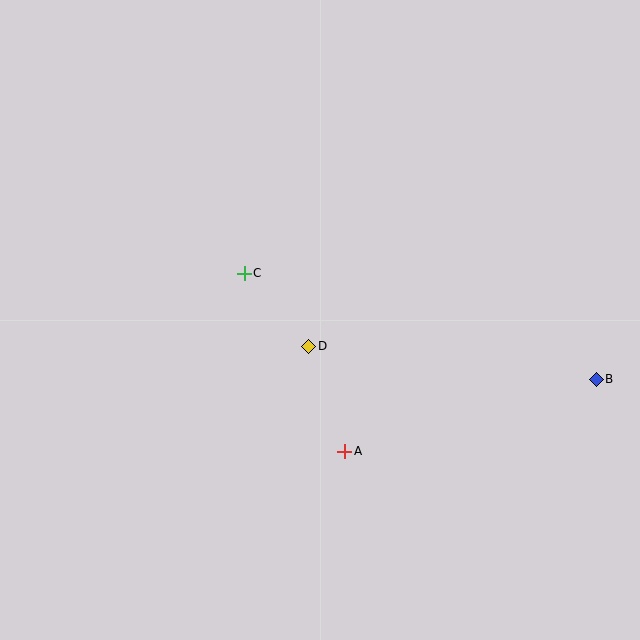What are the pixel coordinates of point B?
Point B is at (596, 379).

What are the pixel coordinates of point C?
Point C is at (244, 273).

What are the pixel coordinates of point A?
Point A is at (345, 451).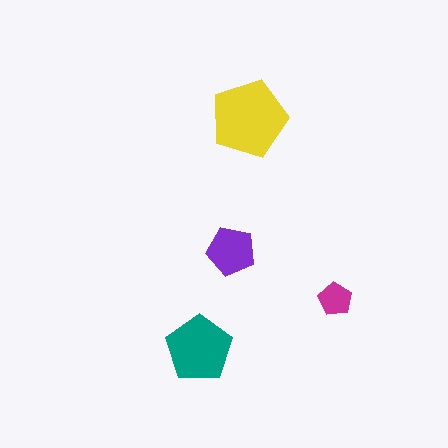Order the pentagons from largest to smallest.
the yellow one, the teal one, the purple one, the magenta one.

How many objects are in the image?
There are 4 objects in the image.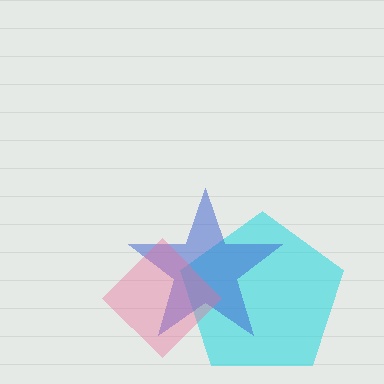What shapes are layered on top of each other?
The layered shapes are: a cyan pentagon, a blue star, a pink diamond.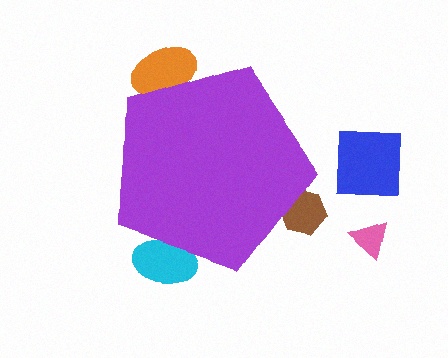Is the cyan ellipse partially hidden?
Yes, the cyan ellipse is partially hidden behind the purple pentagon.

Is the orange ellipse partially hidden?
Yes, the orange ellipse is partially hidden behind the purple pentagon.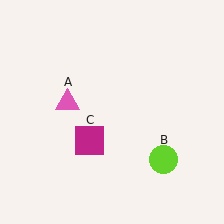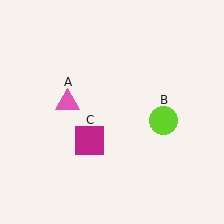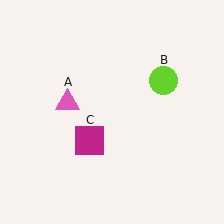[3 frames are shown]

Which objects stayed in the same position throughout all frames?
Pink triangle (object A) and magenta square (object C) remained stationary.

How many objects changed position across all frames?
1 object changed position: lime circle (object B).